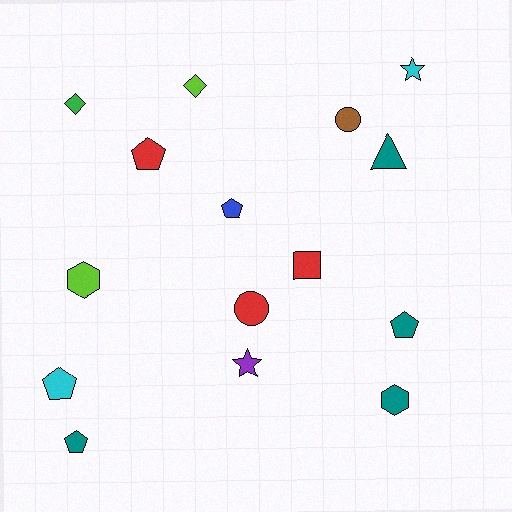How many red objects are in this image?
There are 3 red objects.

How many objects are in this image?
There are 15 objects.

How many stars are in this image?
There are 2 stars.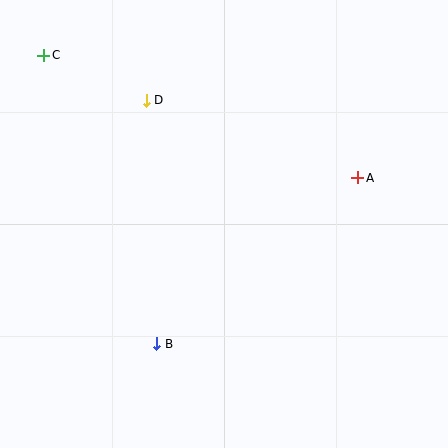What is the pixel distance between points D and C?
The distance between D and C is 112 pixels.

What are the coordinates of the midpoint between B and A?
The midpoint between B and A is at (257, 261).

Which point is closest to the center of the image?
Point B at (157, 344) is closest to the center.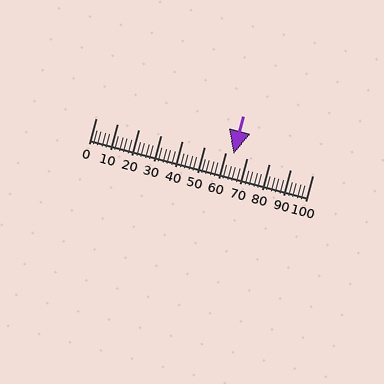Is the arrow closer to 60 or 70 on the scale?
The arrow is closer to 60.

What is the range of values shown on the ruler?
The ruler shows values from 0 to 100.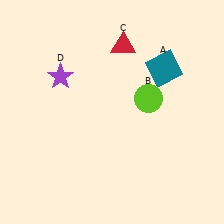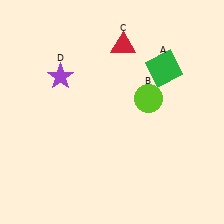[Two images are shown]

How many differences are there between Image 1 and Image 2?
There is 1 difference between the two images.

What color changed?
The square (A) changed from teal in Image 1 to green in Image 2.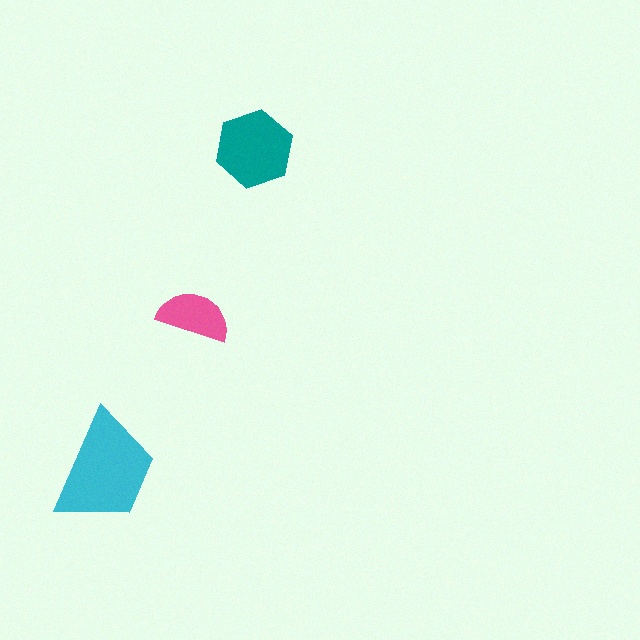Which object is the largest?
The cyan trapezoid.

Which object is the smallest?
The pink semicircle.